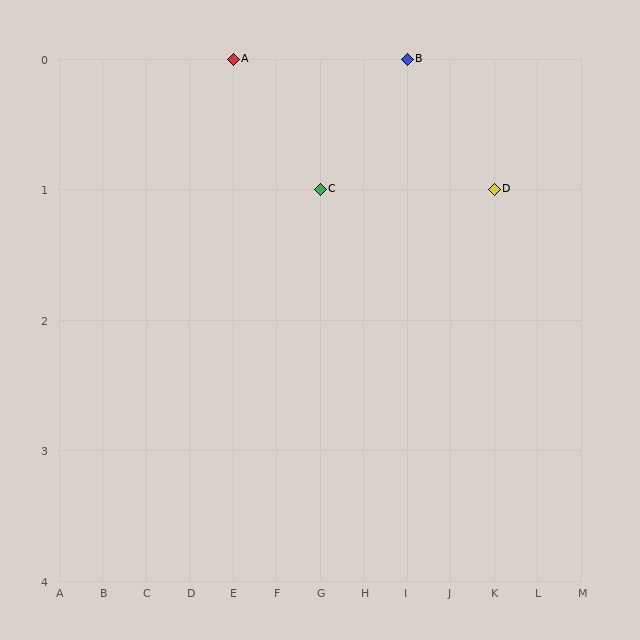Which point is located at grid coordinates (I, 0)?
Point B is at (I, 0).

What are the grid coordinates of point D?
Point D is at grid coordinates (K, 1).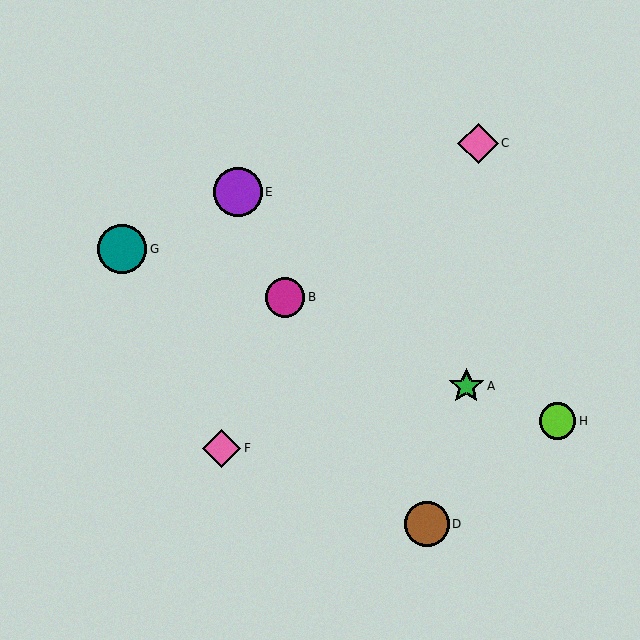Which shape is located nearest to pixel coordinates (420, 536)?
The brown circle (labeled D) at (427, 524) is nearest to that location.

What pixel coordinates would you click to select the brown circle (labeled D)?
Click at (427, 524) to select the brown circle D.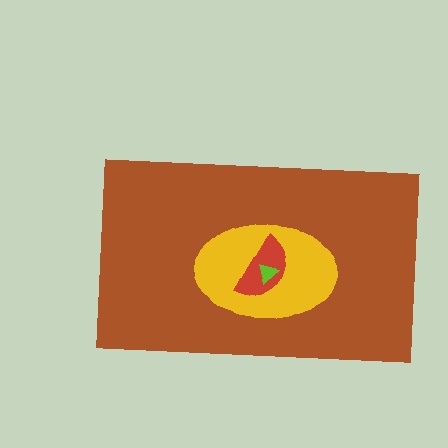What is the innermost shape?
The lime triangle.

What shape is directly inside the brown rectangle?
The yellow ellipse.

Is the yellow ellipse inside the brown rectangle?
Yes.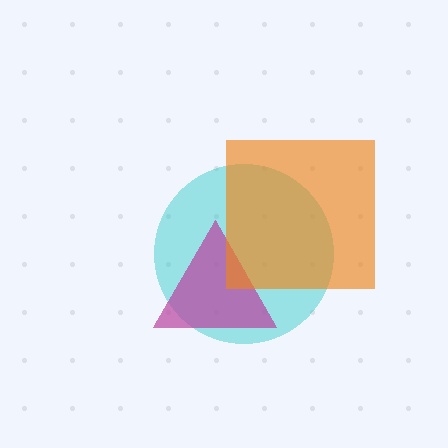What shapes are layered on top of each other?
The layered shapes are: a cyan circle, a magenta triangle, an orange square.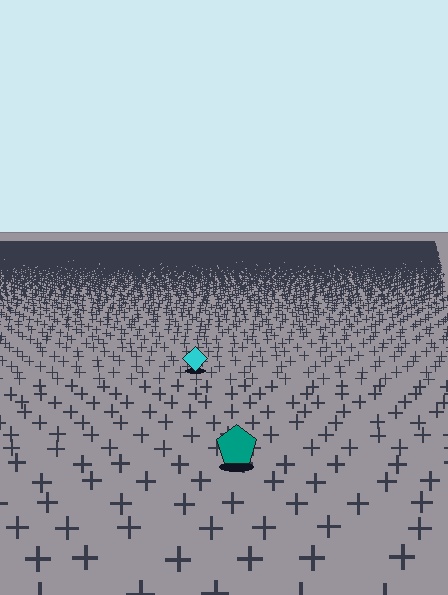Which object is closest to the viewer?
The teal pentagon is closest. The texture marks near it are larger and more spread out.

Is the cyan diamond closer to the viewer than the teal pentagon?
No. The teal pentagon is closer — you can tell from the texture gradient: the ground texture is coarser near it.